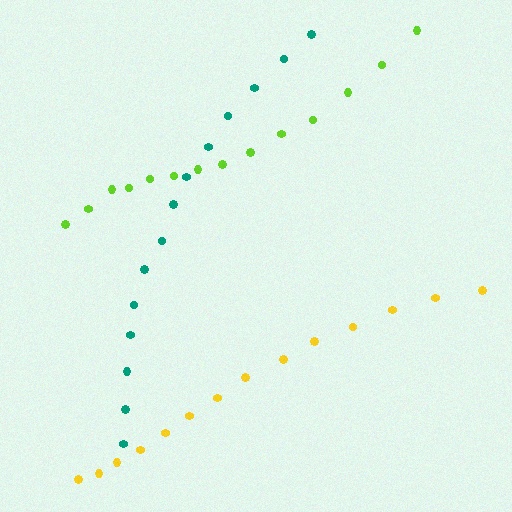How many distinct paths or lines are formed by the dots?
There are 3 distinct paths.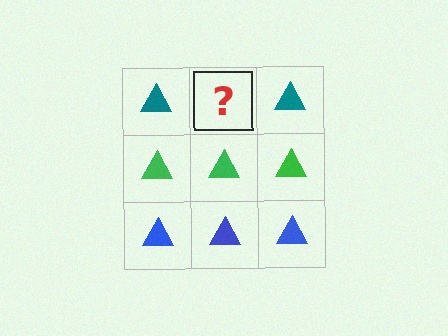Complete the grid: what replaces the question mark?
The question mark should be replaced with a teal triangle.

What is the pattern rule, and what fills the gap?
The rule is that each row has a consistent color. The gap should be filled with a teal triangle.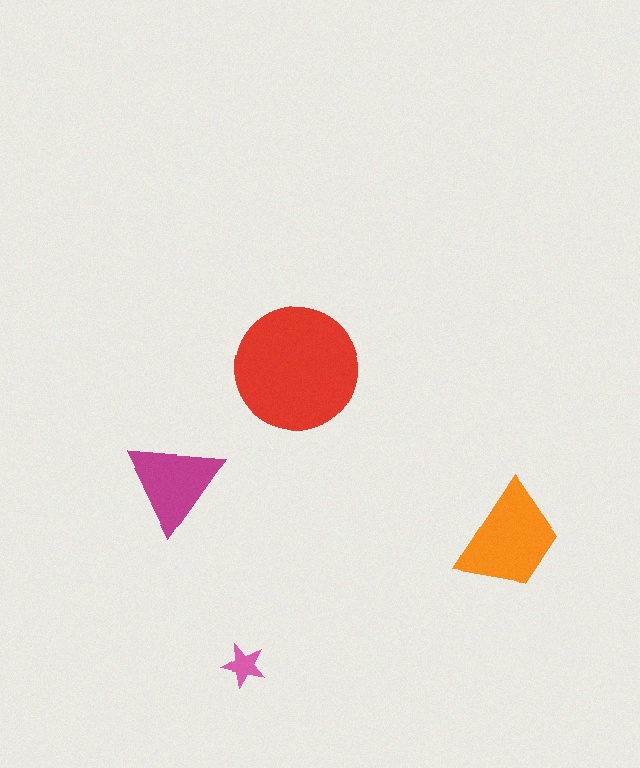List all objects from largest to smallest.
The red circle, the orange trapezoid, the magenta triangle, the pink star.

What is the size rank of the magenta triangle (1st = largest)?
3rd.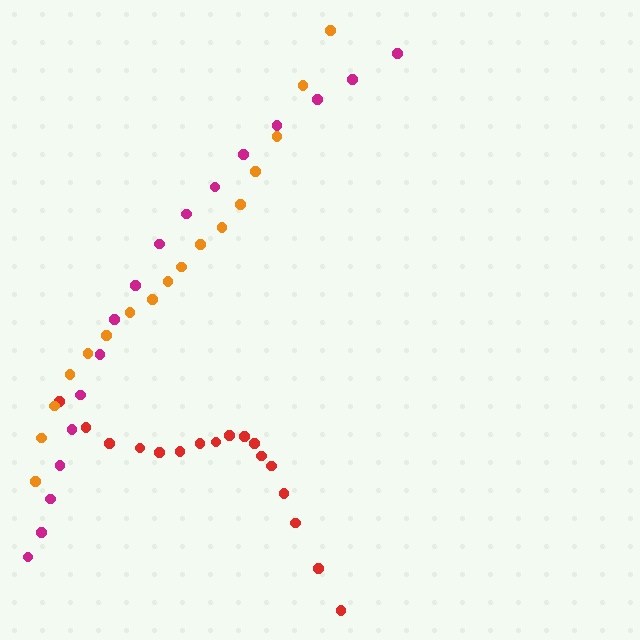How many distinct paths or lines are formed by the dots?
There are 3 distinct paths.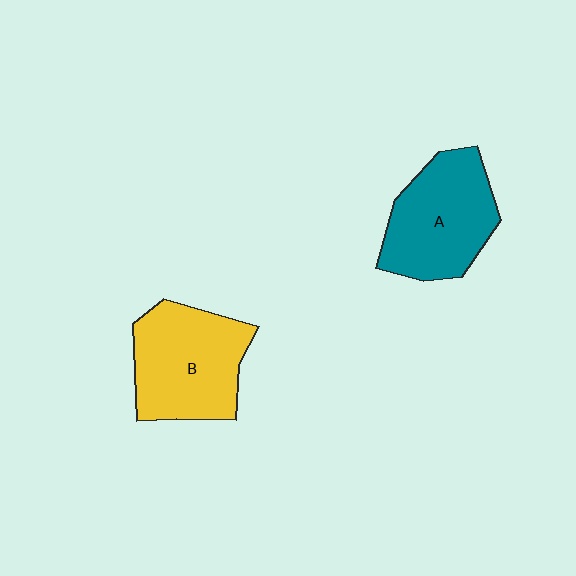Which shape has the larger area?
Shape B (yellow).